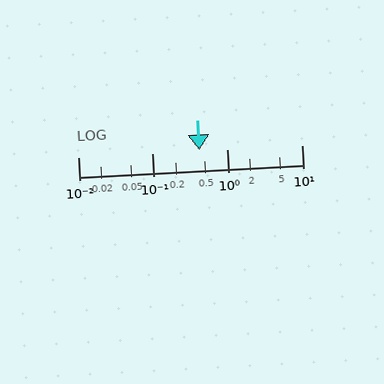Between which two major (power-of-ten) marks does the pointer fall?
The pointer is between 0.1 and 1.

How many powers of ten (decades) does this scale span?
The scale spans 3 decades, from 0.01 to 10.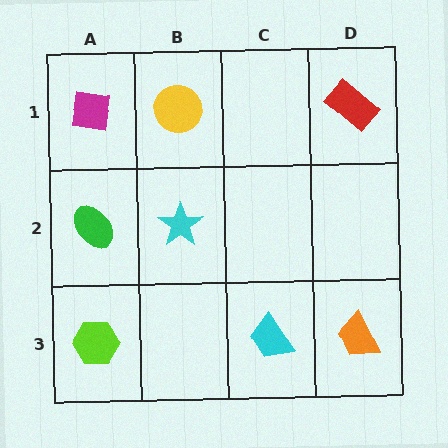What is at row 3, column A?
A lime hexagon.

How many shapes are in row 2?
2 shapes.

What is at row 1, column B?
A yellow circle.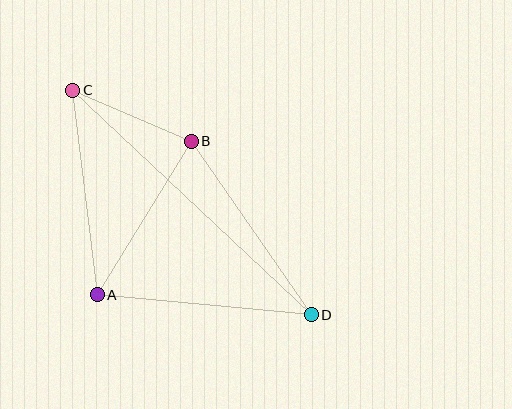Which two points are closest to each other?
Points B and C are closest to each other.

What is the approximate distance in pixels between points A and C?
The distance between A and C is approximately 206 pixels.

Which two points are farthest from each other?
Points C and D are farthest from each other.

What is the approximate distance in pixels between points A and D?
The distance between A and D is approximately 215 pixels.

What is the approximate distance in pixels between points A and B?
The distance between A and B is approximately 180 pixels.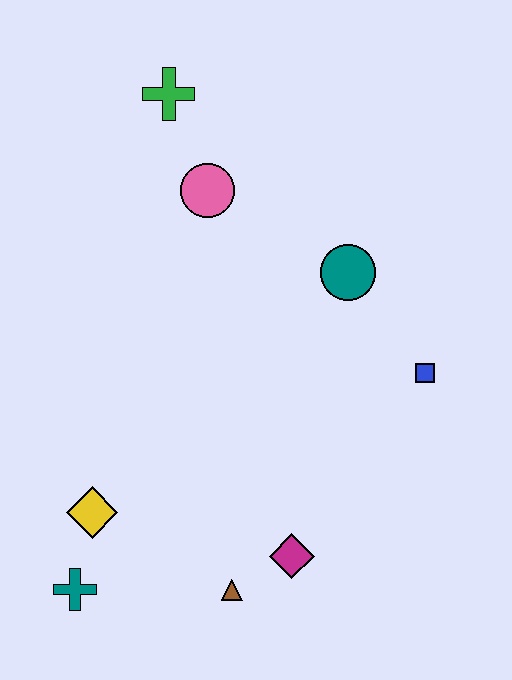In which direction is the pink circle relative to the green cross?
The pink circle is below the green cross.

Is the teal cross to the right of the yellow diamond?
No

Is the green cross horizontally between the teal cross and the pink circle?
Yes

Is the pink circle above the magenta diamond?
Yes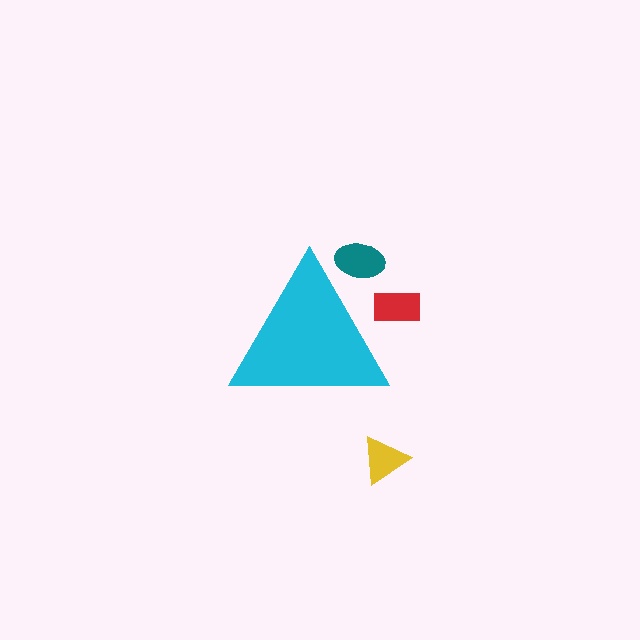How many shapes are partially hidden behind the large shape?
2 shapes are partially hidden.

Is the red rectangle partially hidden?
Yes, the red rectangle is partially hidden behind the cyan triangle.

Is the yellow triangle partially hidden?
No, the yellow triangle is fully visible.